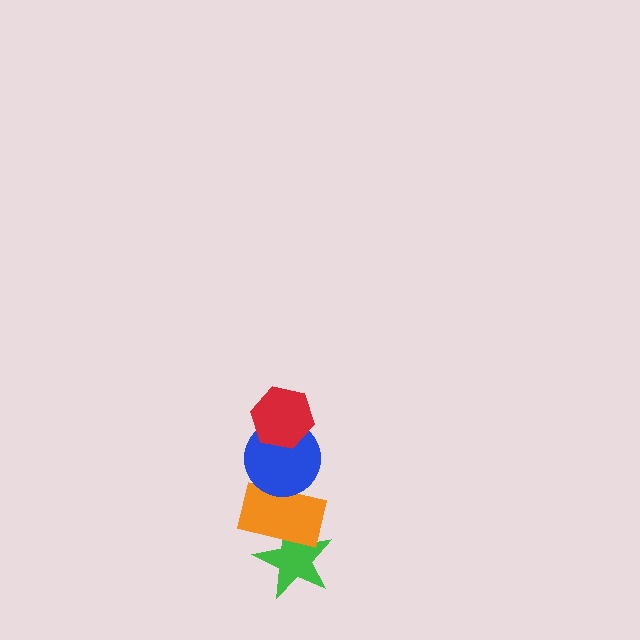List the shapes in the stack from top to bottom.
From top to bottom: the red hexagon, the blue circle, the orange rectangle, the green star.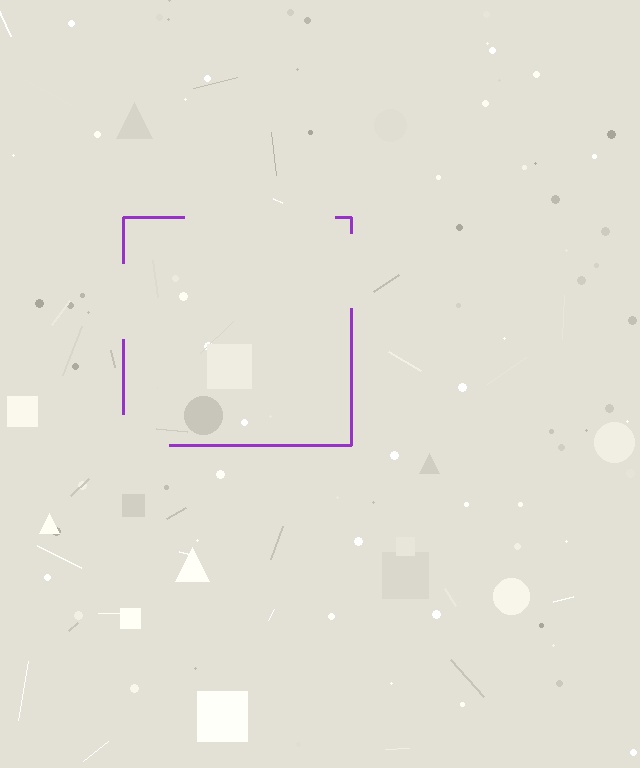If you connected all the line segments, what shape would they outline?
They would outline a square.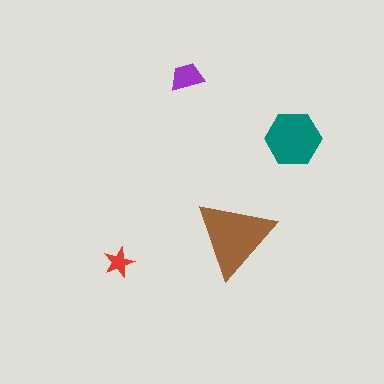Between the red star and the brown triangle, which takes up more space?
The brown triangle.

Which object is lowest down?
The red star is bottommost.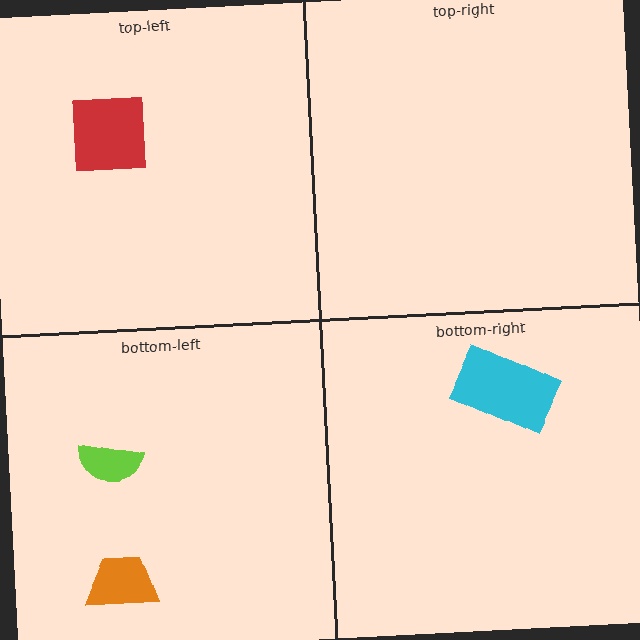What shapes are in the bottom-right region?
The cyan rectangle.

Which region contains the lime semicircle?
The bottom-left region.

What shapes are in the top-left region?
The red square.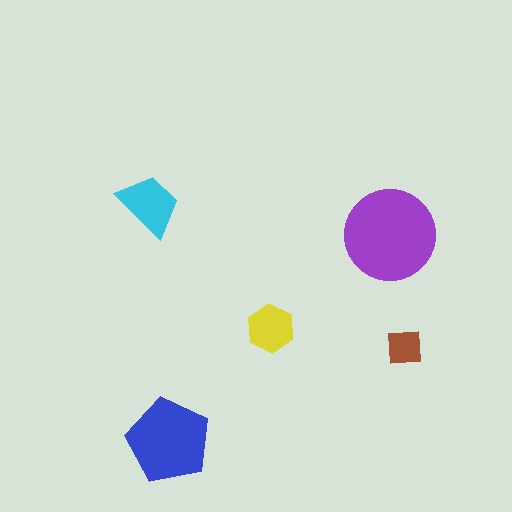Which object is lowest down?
The blue pentagon is bottommost.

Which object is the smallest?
The brown square.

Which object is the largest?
The purple circle.